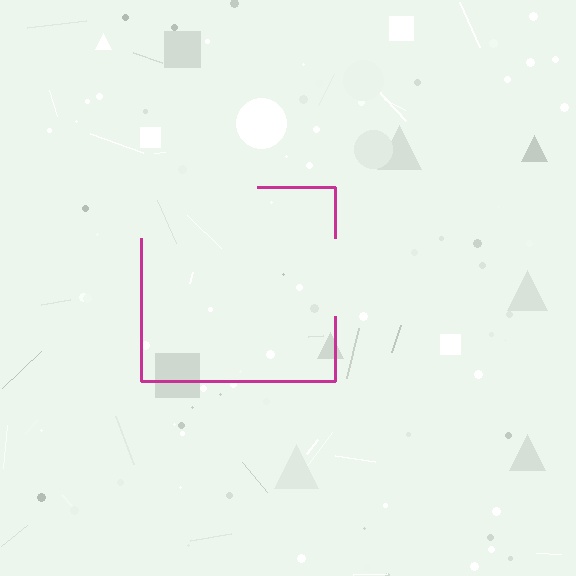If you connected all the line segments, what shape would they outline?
They would outline a square.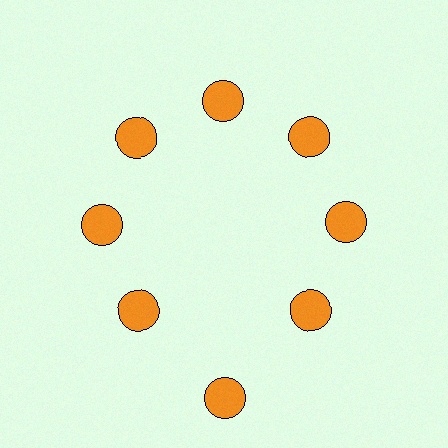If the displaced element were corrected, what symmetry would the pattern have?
It would have 8-fold rotational symmetry — the pattern would map onto itself every 45 degrees.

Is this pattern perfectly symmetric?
No. The 8 orange circles are arranged in a ring, but one element near the 6 o'clock position is pushed outward from the center, breaking the 8-fold rotational symmetry.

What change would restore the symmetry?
The symmetry would be restored by moving it inward, back onto the ring so that all 8 circles sit at equal angles and equal distance from the center.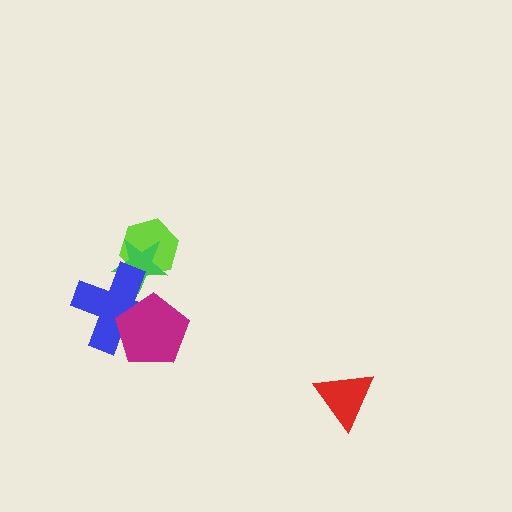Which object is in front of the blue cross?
The magenta pentagon is in front of the blue cross.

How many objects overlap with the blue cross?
2 objects overlap with the blue cross.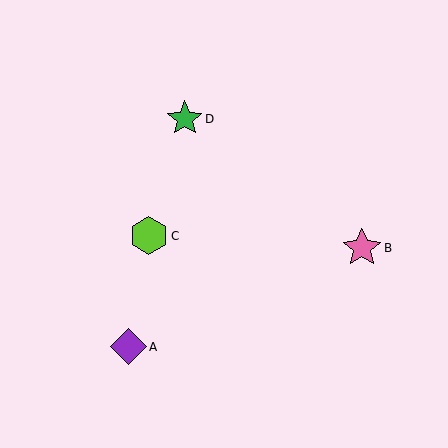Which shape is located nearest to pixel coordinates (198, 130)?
The green star (labeled D) at (185, 119) is nearest to that location.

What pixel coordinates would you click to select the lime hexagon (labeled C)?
Click at (149, 236) to select the lime hexagon C.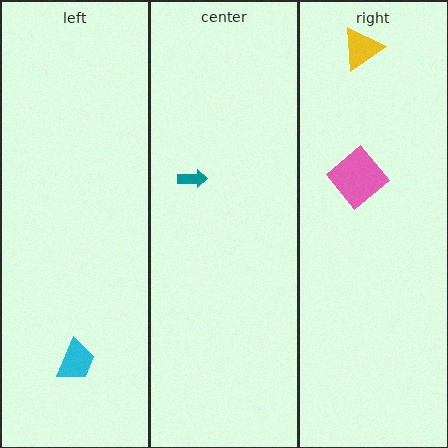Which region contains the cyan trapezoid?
The left region.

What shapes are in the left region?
The cyan trapezoid.